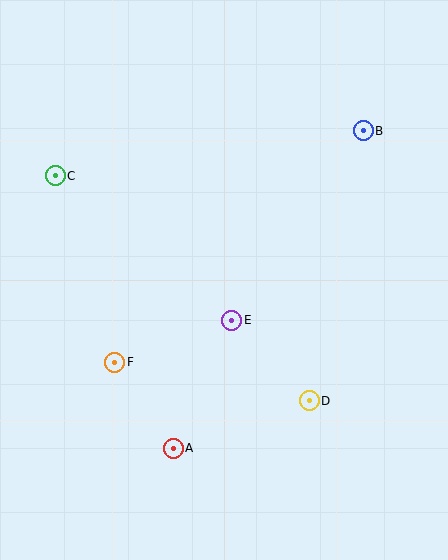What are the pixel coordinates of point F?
Point F is at (115, 362).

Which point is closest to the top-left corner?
Point C is closest to the top-left corner.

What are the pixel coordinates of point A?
Point A is at (173, 448).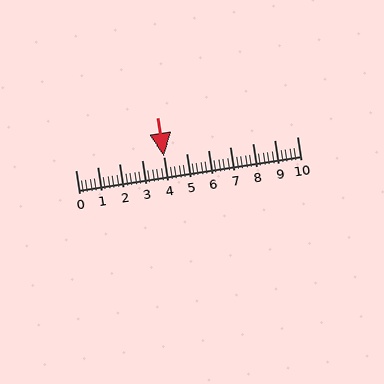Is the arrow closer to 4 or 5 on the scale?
The arrow is closer to 4.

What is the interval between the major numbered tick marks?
The major tick marks are spaced 1 units apart.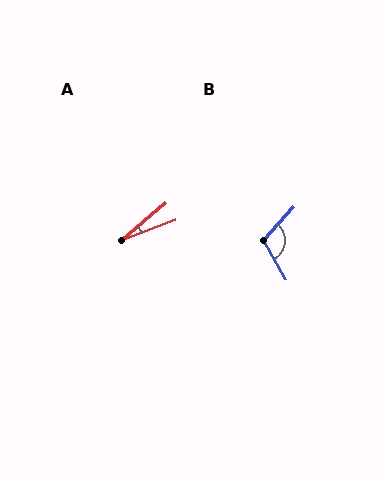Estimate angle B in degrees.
Approximately 108 degrees.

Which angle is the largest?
B, at approximately 108 degrees.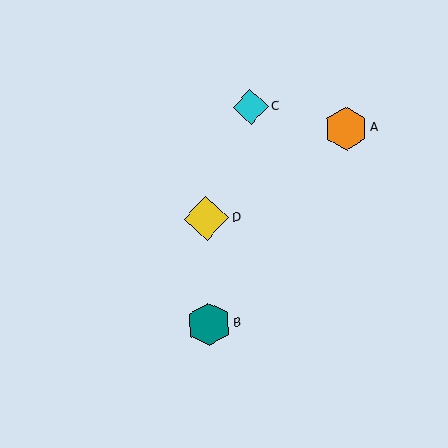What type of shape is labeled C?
Shape C is a cyan diamond.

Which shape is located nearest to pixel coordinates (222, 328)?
The teal hexagon (labeled B) at (209, 324) is nearest to that location.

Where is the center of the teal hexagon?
The center of the teal hexagon is at (209, 324).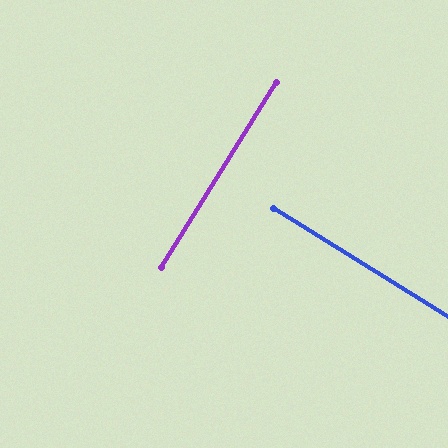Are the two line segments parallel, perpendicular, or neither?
Perpendicular — they meet at approximately 90°.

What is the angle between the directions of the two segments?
Approximately 90 degrees.